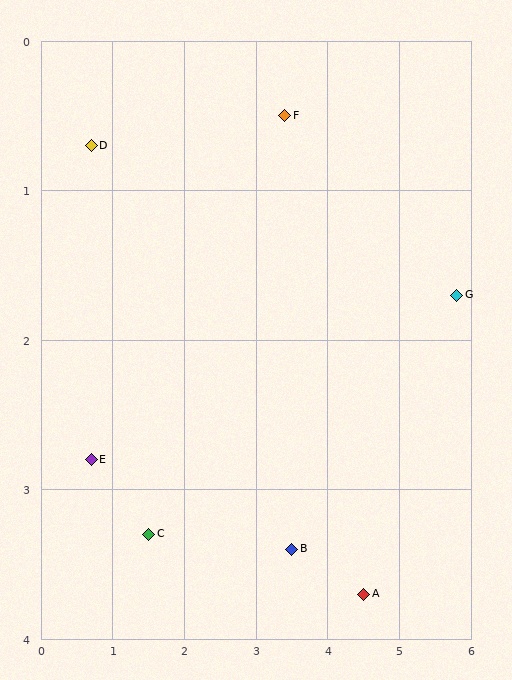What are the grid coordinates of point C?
Point C is at approximately (1.5, 3.3).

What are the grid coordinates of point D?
Point D is at approximately (0.7, 0.7).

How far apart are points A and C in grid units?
Points A and C are about 3.0 grid units apart.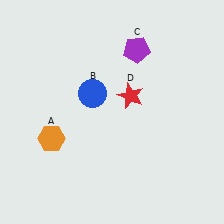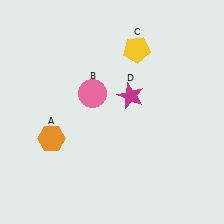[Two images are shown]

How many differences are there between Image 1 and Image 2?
There are 3 differences between the two images.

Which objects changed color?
B changed from blue to pink. C changed from purple to yellow. D changed from red to magenta.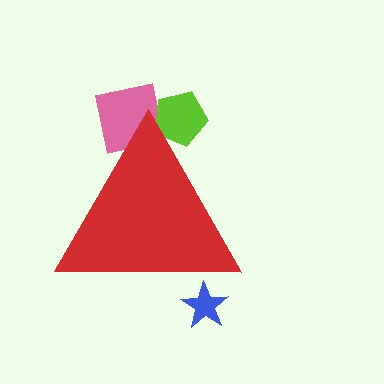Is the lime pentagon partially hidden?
Yes, the lime pentagon is partially hidden behind the red triangle.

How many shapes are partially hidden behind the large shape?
3 shapes are partially hidden.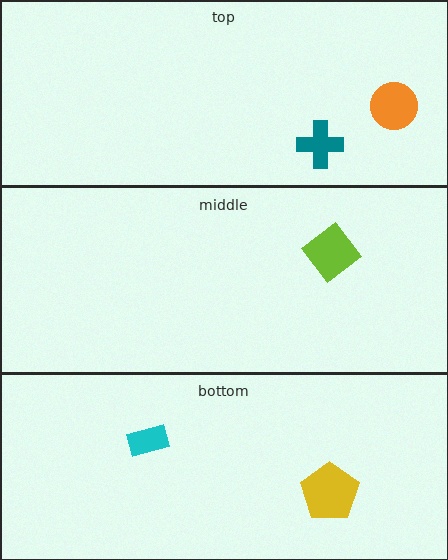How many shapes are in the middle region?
1.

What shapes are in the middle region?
The lime diamond.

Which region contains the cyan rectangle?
The bottom region.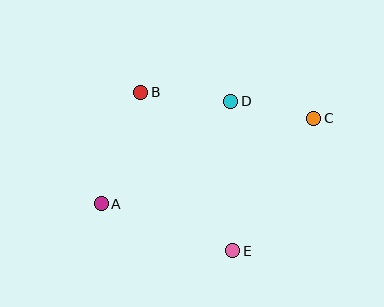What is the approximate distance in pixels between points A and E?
The distance between A and E is approximately 140 pixels.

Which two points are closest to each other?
Points C and D are closest to each other.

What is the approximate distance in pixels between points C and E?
The distance between C and E is approximately 155 pixels.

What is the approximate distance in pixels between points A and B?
The distance between A and B is approximately 119 pixels.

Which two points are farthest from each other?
Points A and C are farthest from each other.